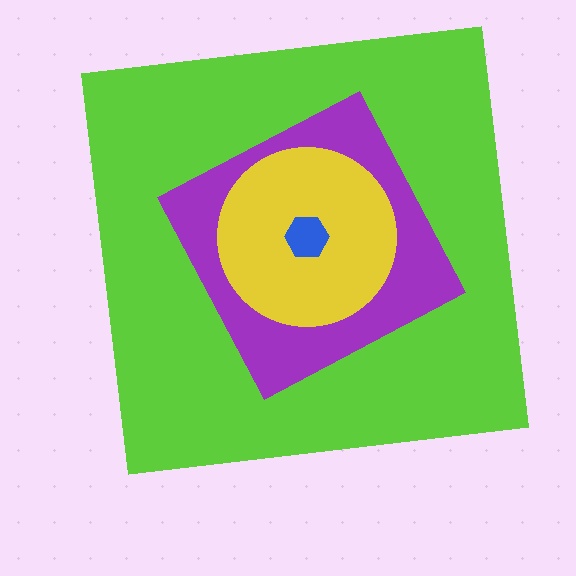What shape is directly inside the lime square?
The purple diamond.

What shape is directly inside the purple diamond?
The yellow circle.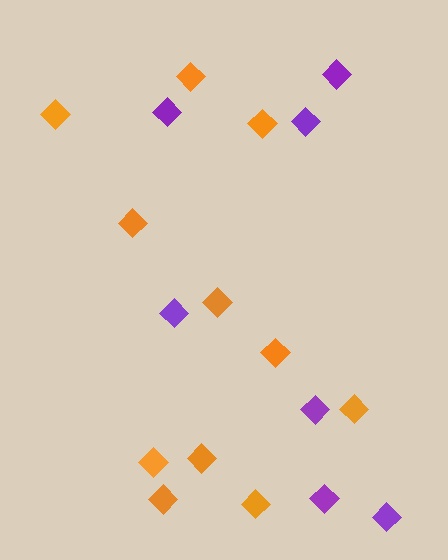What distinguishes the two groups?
There are 2 groups: one group of purple diamonds (7) and one group of orange diamonds (11).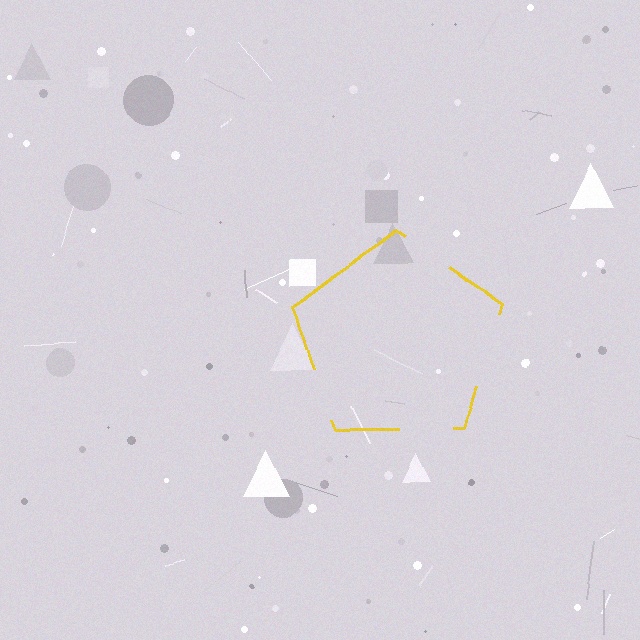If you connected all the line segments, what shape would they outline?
They would outline a pentagon.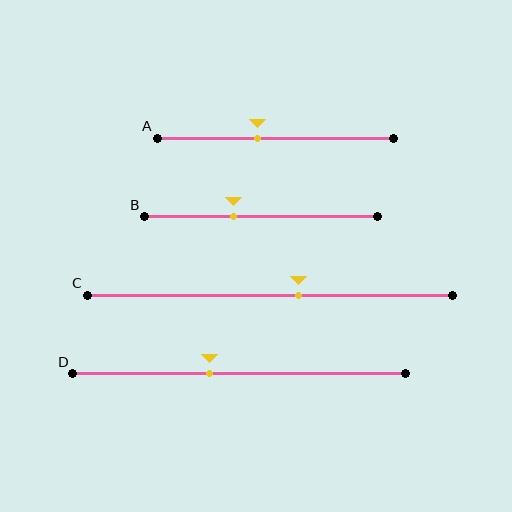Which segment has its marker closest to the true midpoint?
Segment A has its marker closest to the true midpoint.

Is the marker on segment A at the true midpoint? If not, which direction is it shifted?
No, the marker on segment A is shifted to the left by about 8% of the segment length.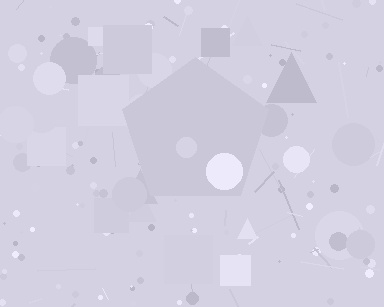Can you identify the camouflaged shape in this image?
The camouflaged shape is a pentagon.